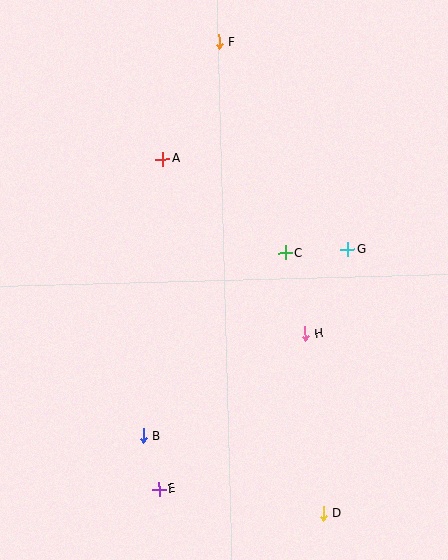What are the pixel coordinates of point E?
Point E is at (159, 489).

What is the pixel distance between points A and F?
The distance between A and F is 130 pixels.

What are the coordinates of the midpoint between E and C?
The midpoint between E and C is at (222, 371).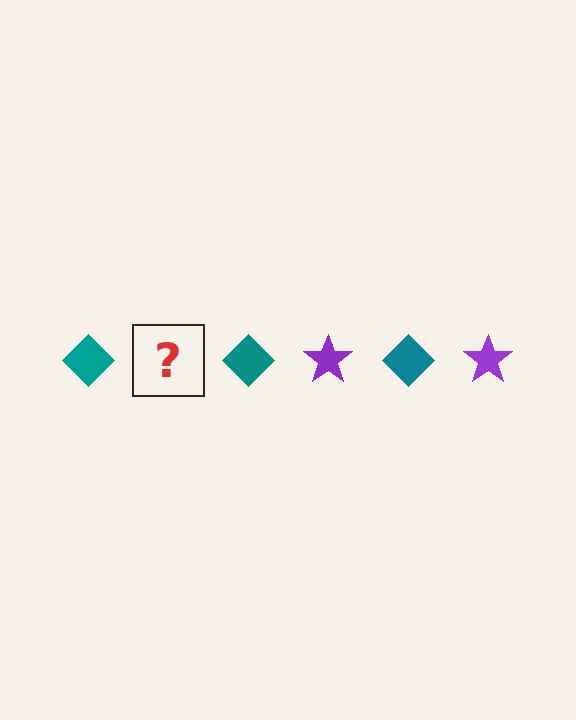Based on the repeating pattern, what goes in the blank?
The blank should be a purple star.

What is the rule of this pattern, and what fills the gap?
The rule is that the pattern alternates between teal diamond and purple star. The gap should be filled with a purple star.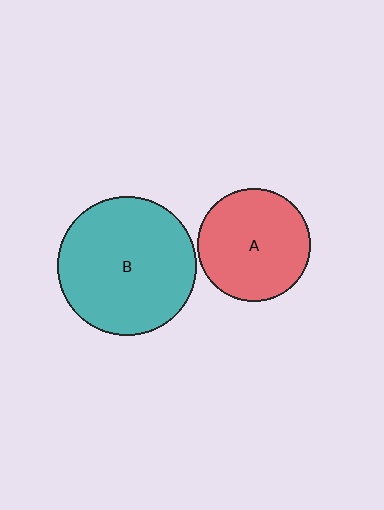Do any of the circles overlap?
No, none of the circles overlap.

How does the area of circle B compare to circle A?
Approximately 1.5 times.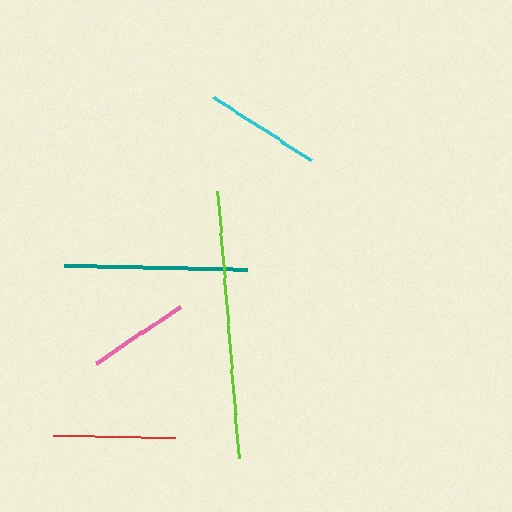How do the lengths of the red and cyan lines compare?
The red and cyan lines are approximately the same length.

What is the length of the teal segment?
The teal segment is approximately 183 pixels long.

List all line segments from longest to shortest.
From longest to shortest: lime, teal, red, cyan, pink.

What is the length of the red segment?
The red segment is approximately 123 pixels long.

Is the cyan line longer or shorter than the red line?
The red line is longer than the cyan line.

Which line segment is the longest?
The lime line is the longest at approximately 268 pixels.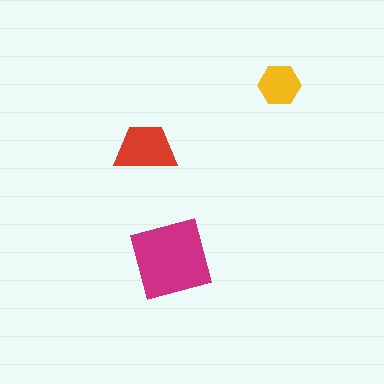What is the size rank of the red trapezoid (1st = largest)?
2nd.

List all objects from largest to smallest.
The magenta square, the red trapezoid, the yellow hexagon.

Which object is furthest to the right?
The yellow hexagon is rightmost.